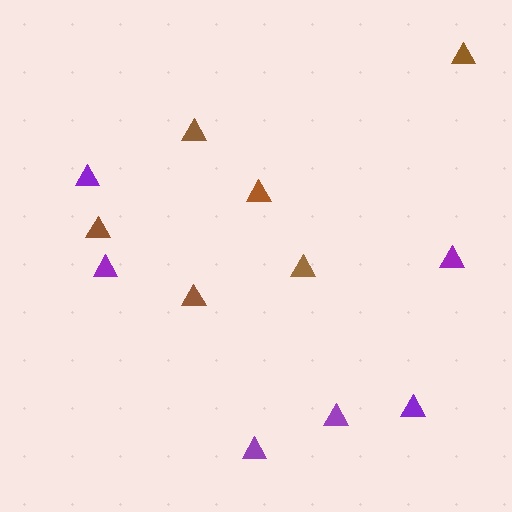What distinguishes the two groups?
There are 2 groups: one group of purple triangles (6) and one group of brown triangles (6).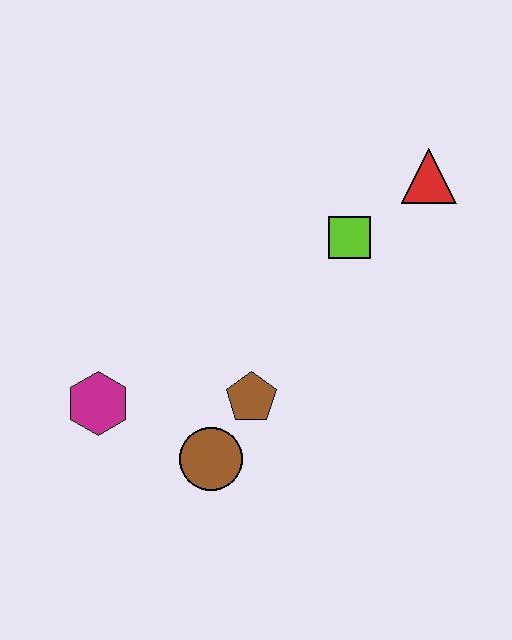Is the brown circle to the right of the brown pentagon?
No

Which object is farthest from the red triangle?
The magenta hexagon is farthest from the red triangle.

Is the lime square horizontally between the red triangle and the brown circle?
Yes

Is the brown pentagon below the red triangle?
Yes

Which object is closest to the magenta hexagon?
The brown circle is closest to the magenta hexagon.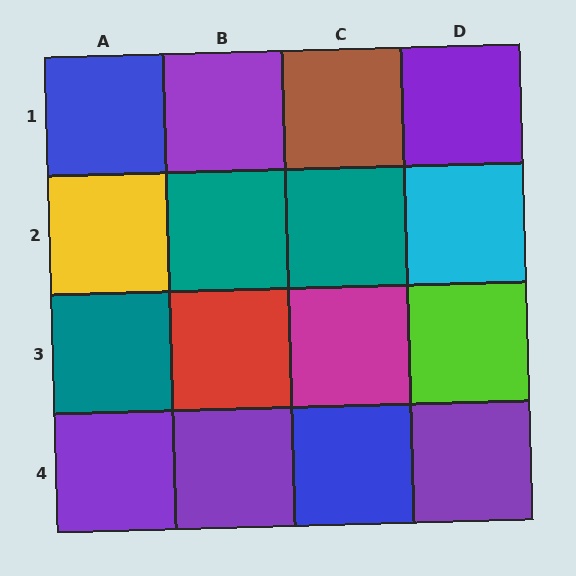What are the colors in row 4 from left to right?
Purple, purple, blue, purple.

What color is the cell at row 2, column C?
Teal.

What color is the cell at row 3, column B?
Red.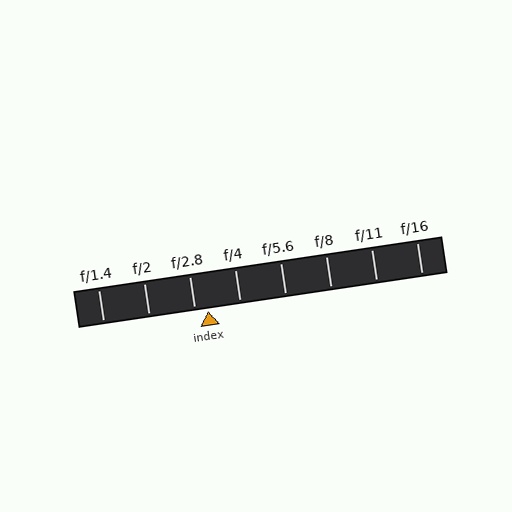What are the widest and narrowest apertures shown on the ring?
The widest aperture shown is f/1.4 and the narrowest is f/16.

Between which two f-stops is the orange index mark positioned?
The index mark is between f/2.8 and f/4.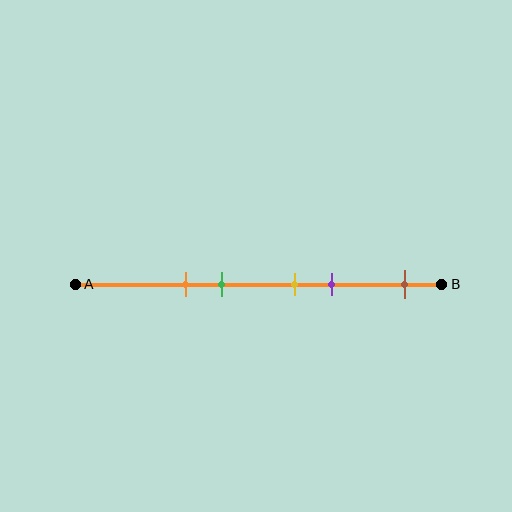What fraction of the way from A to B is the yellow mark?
The yellow mark is approximately 60% (0.6) of the way from A to B.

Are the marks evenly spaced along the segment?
No, the marks are not evenly spaced.